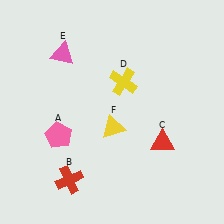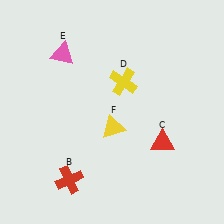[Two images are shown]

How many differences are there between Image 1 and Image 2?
There is 1 difference between the two images.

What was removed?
The pink pentagon (A) was removed in Image 2.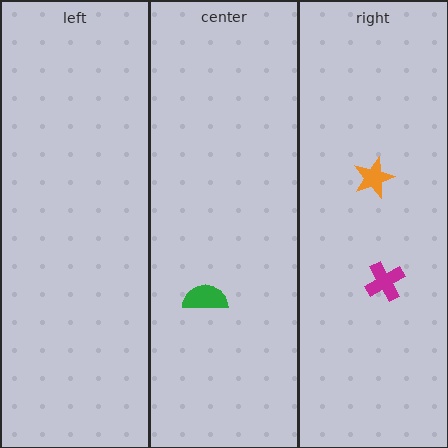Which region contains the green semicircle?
The center region.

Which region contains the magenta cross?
The right region.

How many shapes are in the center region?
1.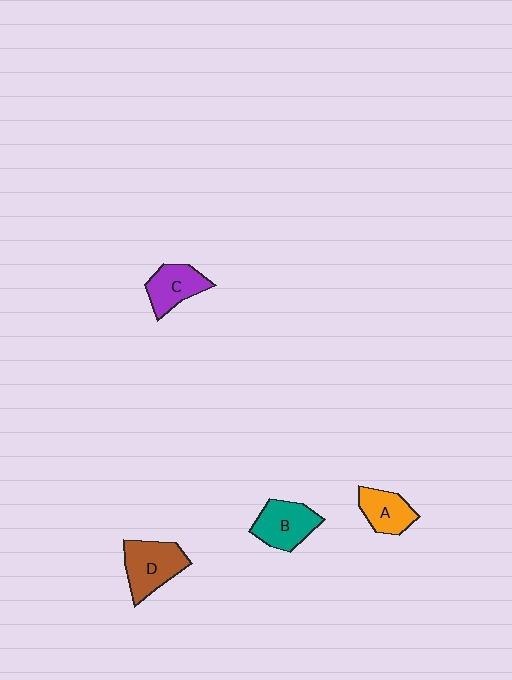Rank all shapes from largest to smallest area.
From largest to smallest: D (brown), B (teal), C (purple), A (orange).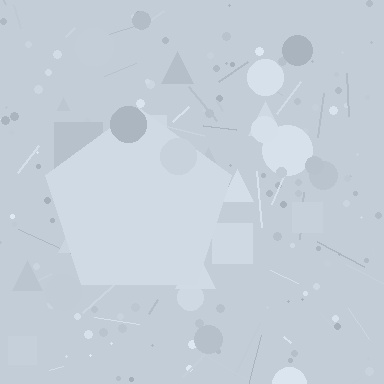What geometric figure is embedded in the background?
A pentagon is embedded in the background.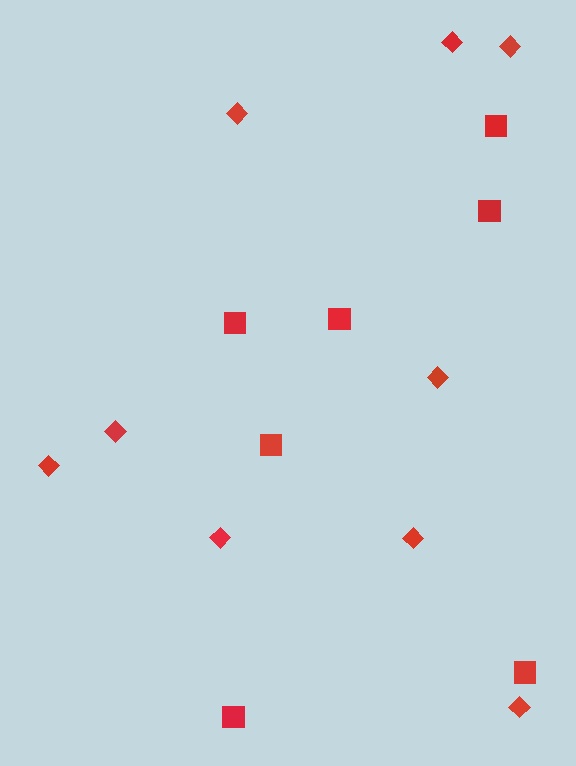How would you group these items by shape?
There are 2 groups: one group of squares (7) and one group of diamonds (9).